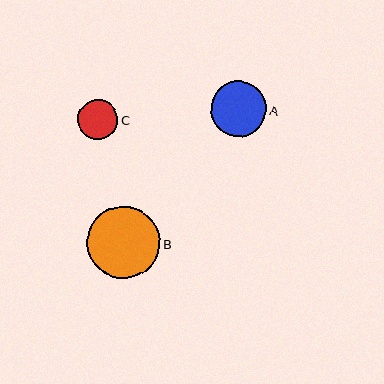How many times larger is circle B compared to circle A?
Circle B is approximately 1.3 times the size of circle A.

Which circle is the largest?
Circle B is the largest with a size of approximately 73 pixels.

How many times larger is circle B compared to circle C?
Circle B is approximately 1.8 times the size of circle C.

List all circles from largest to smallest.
From largest to smallest: B, A, C.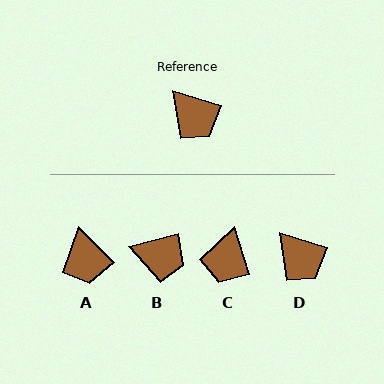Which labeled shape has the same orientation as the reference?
D.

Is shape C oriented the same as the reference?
No, it is off by about 55 degrees.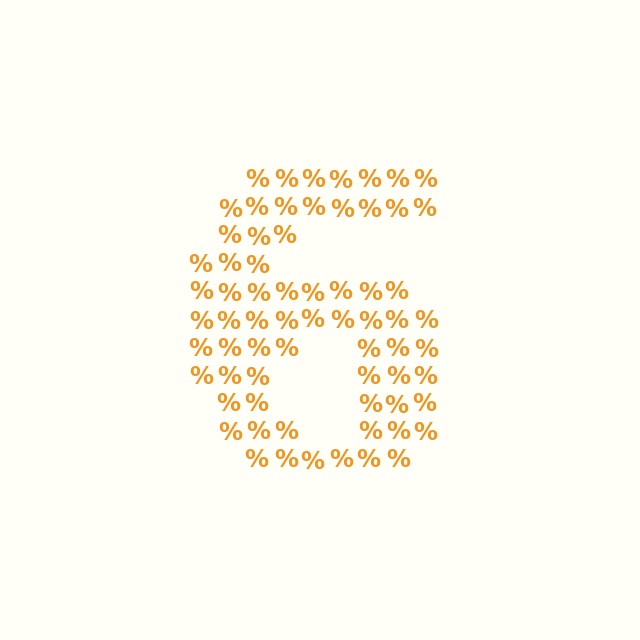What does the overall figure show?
The overall figure shows the digit 6.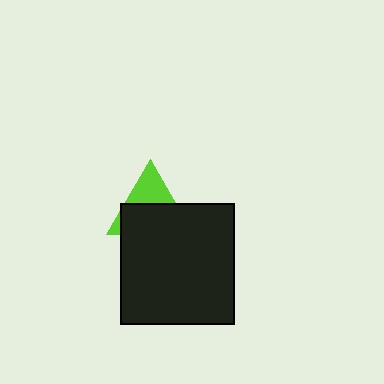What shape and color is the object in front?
The object in front is a black rectangle.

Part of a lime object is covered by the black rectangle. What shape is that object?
It is a triangle.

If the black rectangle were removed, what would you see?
You would see the complete lime triangle.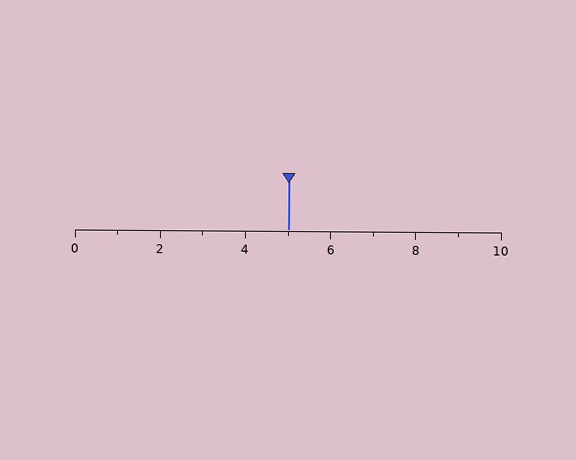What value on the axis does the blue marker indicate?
The marker indicates approximately 5.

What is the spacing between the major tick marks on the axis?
The major ticks are spaced 2 apart.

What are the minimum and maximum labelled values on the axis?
The axis runs from 0 to 10.